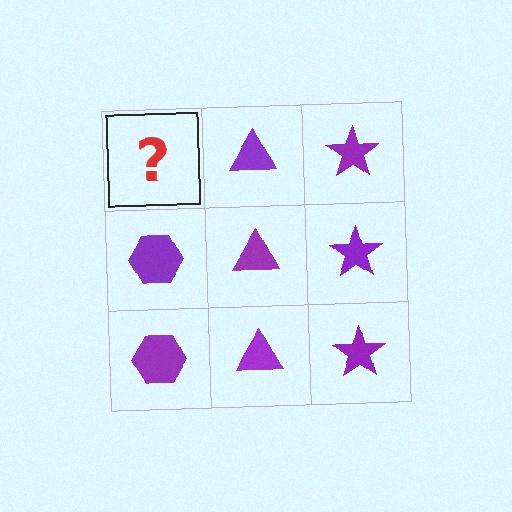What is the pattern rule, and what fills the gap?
The rule is that each column has a consistent shape. The gap should be filled with a purple hexagon.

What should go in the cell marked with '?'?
The missing cell should contain a purple hexagon.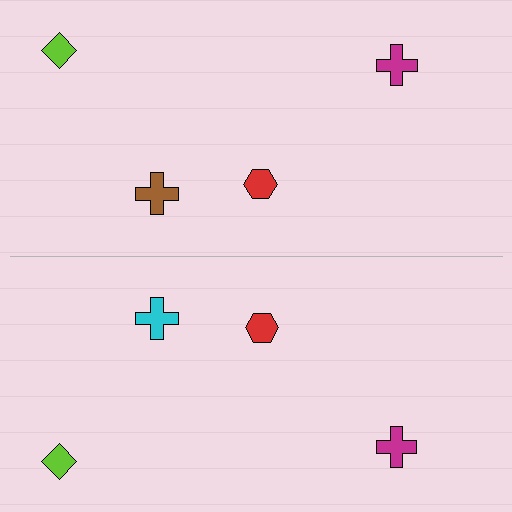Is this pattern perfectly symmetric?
No, the pattern is not perfectly symmetric. The cyan cross on the bottom side breaks the symmetry — its mirror counterpart is brown.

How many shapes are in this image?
There are 8 shapes in this image.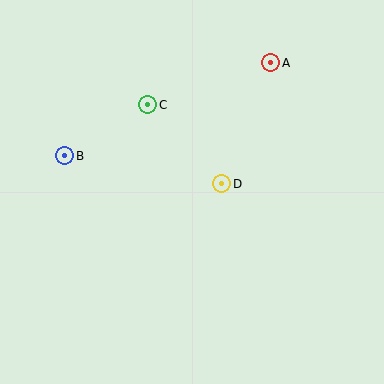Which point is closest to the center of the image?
Point D at (222, 184) is closest to the center.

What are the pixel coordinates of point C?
Point C is at (148, 105).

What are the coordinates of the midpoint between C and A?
The midpoint between C and A is at (209, 84).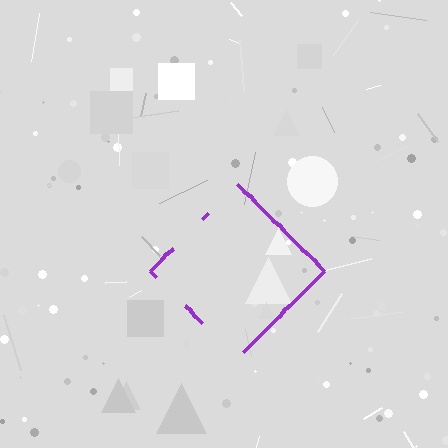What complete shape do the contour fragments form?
The contour fragments form a diamond.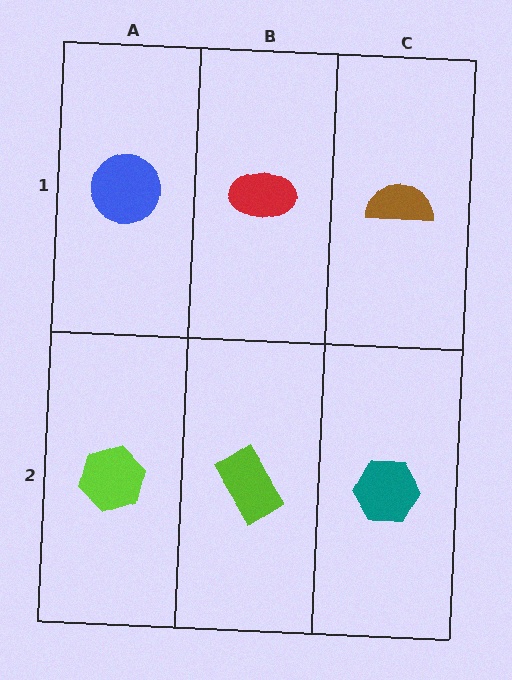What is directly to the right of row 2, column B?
A teal hexagon.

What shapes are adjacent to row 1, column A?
A lime hexagon (row 2, column A), a red ellipse (row 1, column B).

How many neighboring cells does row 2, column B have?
3.